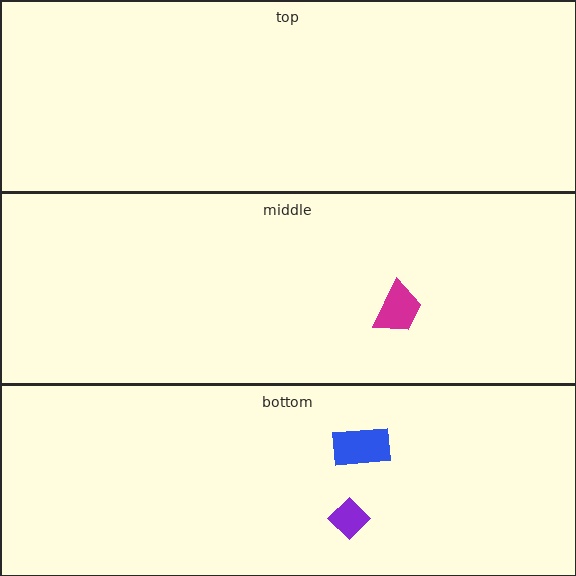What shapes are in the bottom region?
The blue rectangle, the purple diamond.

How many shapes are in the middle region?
1.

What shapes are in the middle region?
The magenta trapezoid.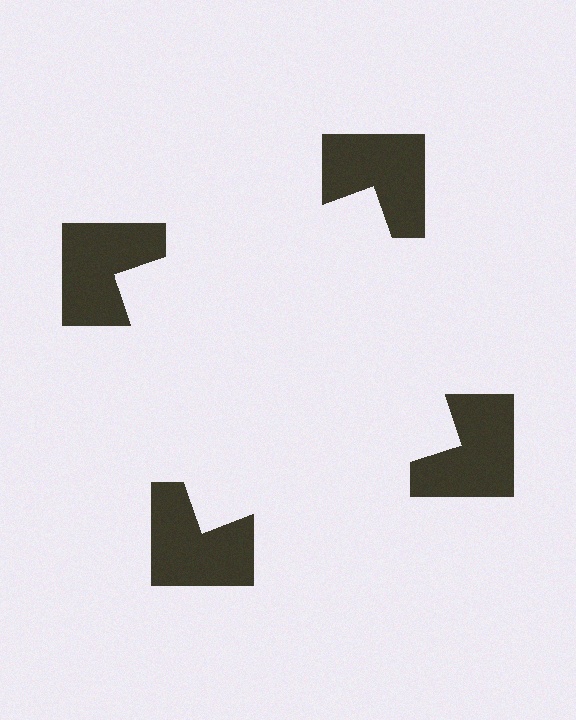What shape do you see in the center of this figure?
An illusory square — its edges are inferred from the aligned wedge cuts in the notched squares, not physically drawn.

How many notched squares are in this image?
There are 4 — one at each vertex of the illusory square.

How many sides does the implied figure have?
4 sides.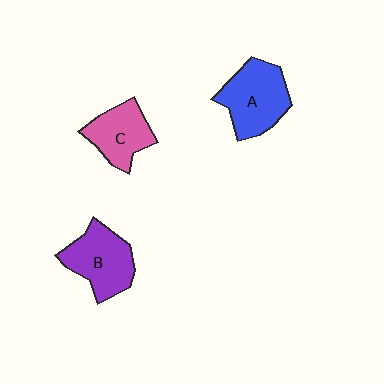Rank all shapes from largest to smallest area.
From largest to smallest: A (blue), B (purple), C (pink).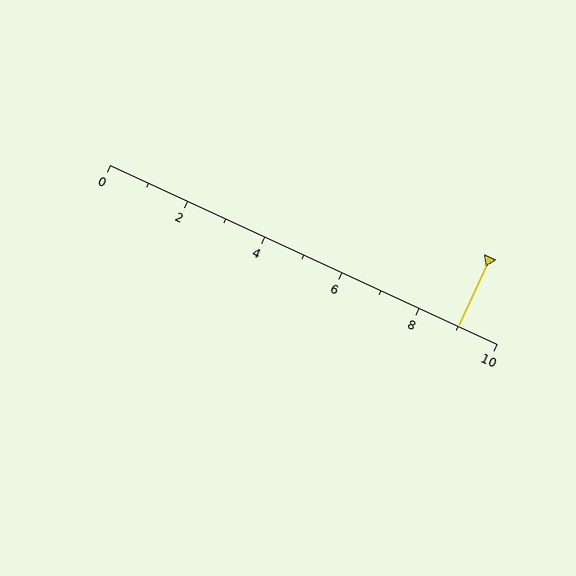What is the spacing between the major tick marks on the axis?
The major ticks are spaced 2 apart.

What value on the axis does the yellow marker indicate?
The marker indicates approximately 9.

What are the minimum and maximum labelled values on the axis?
The axis runs from 0 to 10.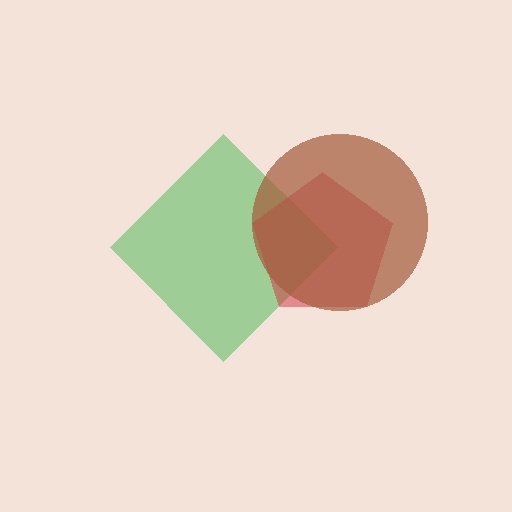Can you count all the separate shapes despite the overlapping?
Yes, there are 3 separate shapes.